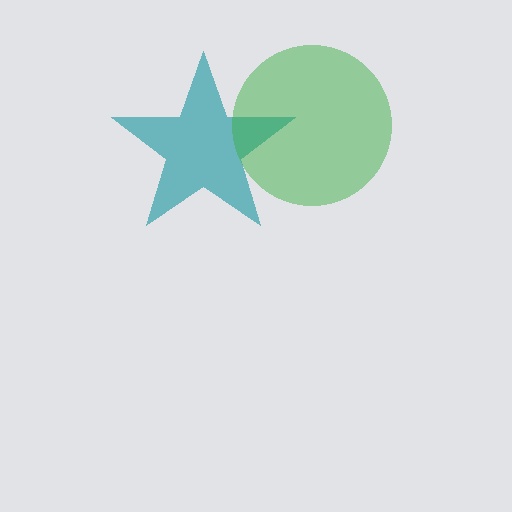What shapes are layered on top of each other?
The layered shapes are: a teal star, a green circle.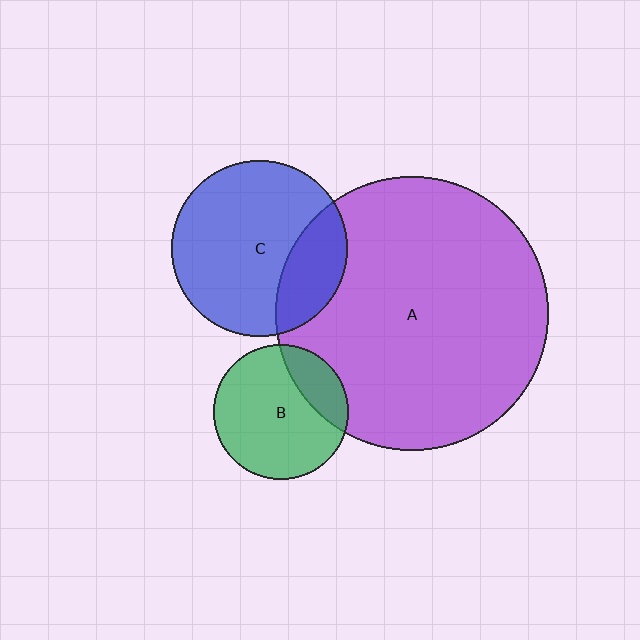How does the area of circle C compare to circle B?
Approximately 1.7 times.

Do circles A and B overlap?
Yes.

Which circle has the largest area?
Circle A (purple).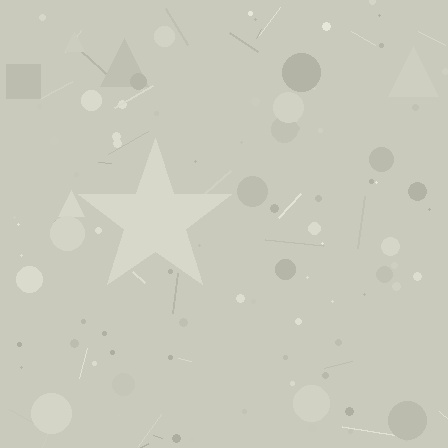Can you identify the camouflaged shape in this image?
The camouflaged shape is a star.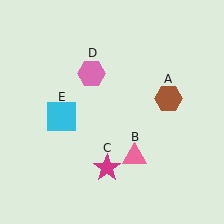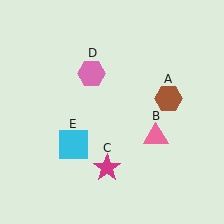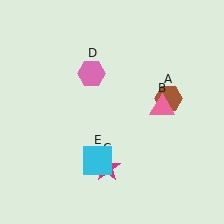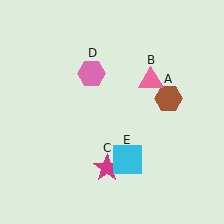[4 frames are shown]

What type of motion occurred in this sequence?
The pink triangle (object B), cyan square (object E) rotated counterclockwise around the center of the scene.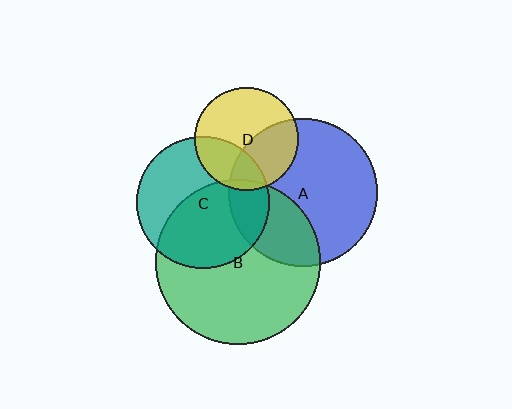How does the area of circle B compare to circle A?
Approximately 1.2 times.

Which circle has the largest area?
Circle B (green).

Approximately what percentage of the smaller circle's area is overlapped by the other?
Approximately 20%.